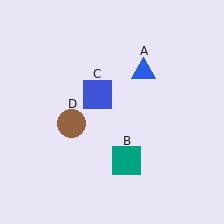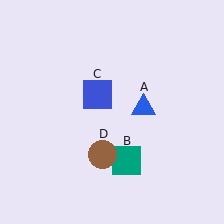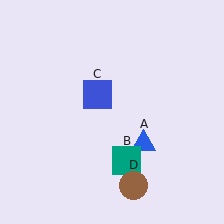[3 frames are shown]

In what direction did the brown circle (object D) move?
The brown circle (object D) moved down and to the right.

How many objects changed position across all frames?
2 objects changed position: blue triangle (object A), brown circle (object D).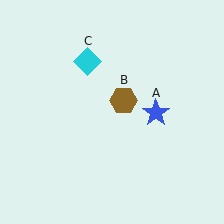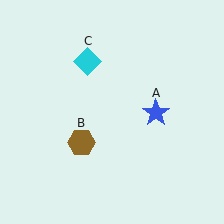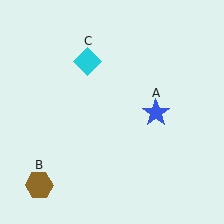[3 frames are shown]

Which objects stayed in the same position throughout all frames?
Blue star (object A) and cyan diamond (object C) remained stationary.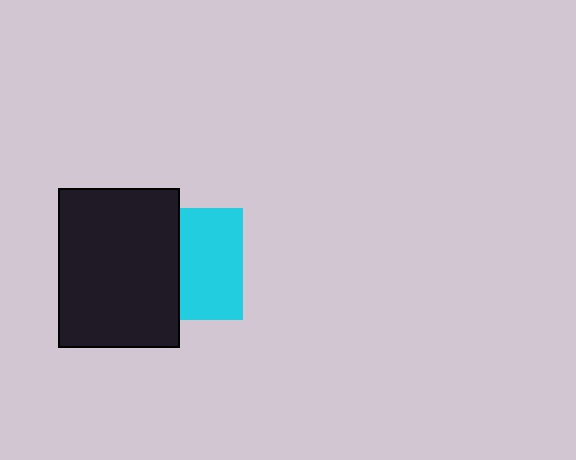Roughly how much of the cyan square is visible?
About half of it is visible (roughly 57%).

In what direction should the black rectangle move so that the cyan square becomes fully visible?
The black rectangle should move left. That is the shortest direction to clear the overlap and leave the cyan square fully visible.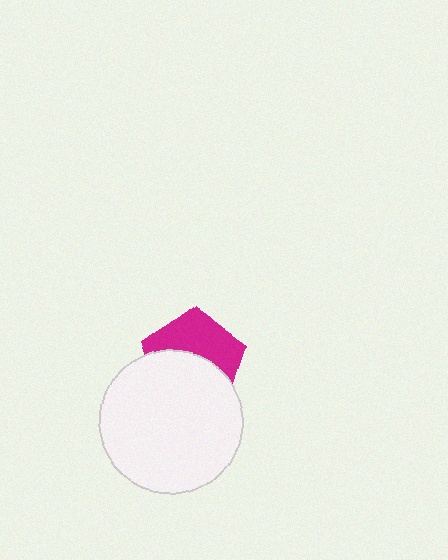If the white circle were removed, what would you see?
You would see the complete magenta pentagon.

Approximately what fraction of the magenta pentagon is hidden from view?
Roughly 53% of the magenta pentagon is hidden behind the white circle.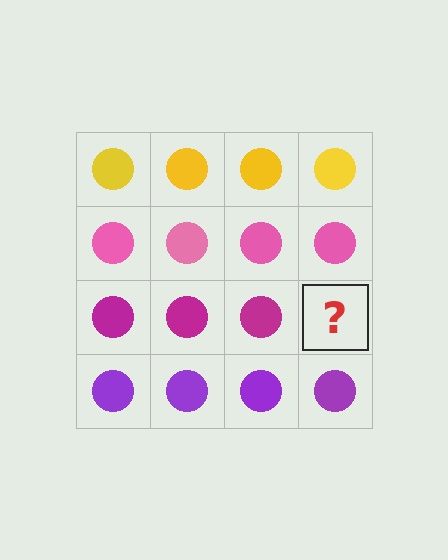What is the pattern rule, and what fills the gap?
The rule is that each row has a consistent color. The gap should be filled with a magenta circle.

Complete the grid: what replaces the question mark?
The question mark should be replaced with a magenta circle.